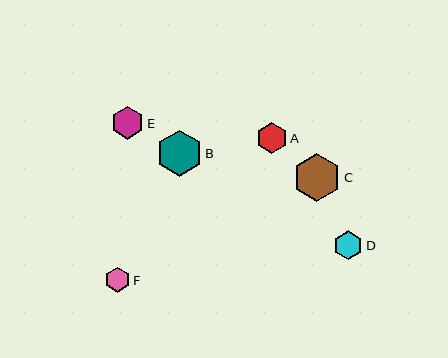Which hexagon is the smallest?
Hexagon F is the smallest with a size of approximately 25 pixels.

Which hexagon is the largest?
Hexagon C is the largest with a size of approximately 48 pixels.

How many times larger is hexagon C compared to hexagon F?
Hexagon C is approximately 1.9 times the size of hexagon F.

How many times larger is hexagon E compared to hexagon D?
Hexagon E is approximately 1.1 times the size of hexagon D.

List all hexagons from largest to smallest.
From largest to smallest: C, B, E, A, D, F.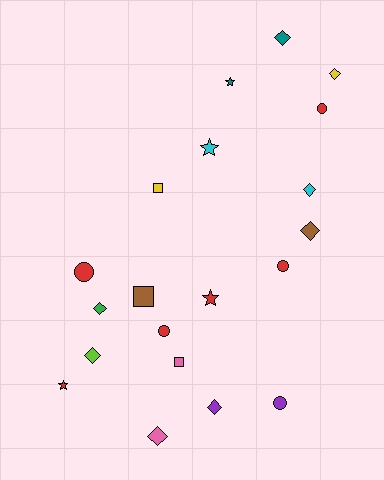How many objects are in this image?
There are 20 objects.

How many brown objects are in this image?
There are 2 brown objects.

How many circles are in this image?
There are 5 circles.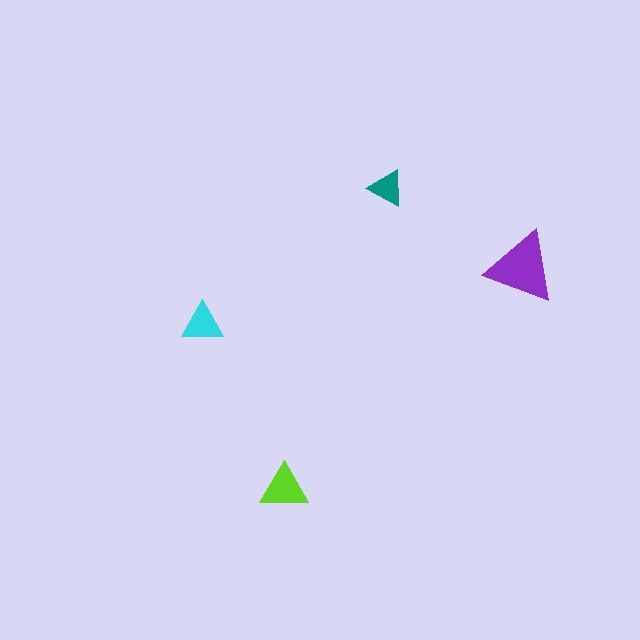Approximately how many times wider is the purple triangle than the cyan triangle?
About 1.5 times wider.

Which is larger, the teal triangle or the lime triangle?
The lime one.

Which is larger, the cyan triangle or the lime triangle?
The lime one.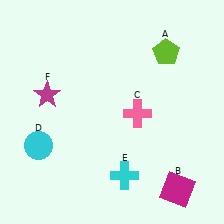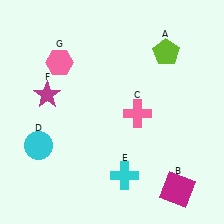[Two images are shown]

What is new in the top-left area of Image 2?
A pink hexagon (G) was added in the top-left area of Image 2.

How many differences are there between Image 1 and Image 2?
There is 1 difference between the two images.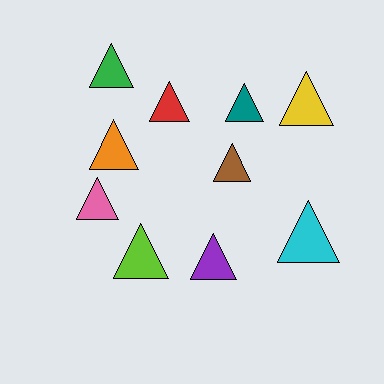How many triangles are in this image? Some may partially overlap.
There are 10 triangles.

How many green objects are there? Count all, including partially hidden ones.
There is 1 green object.